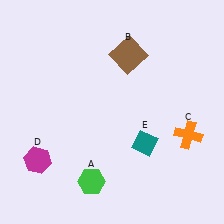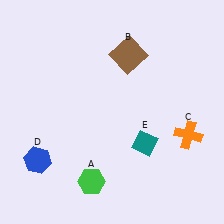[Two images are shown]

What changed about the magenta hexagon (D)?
In Image 1, D is magenta. In Image 2, it changed to blue.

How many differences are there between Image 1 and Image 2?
There is 1 difference between the two images.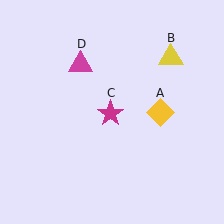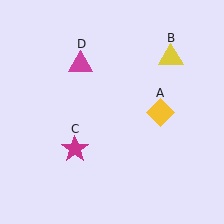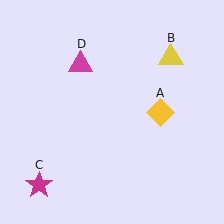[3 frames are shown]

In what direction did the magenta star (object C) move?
The magenta star (object C) moved down and to the left.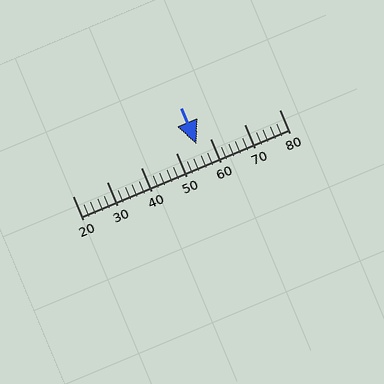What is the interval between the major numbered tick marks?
The major tick marks are spaced 10 units apart.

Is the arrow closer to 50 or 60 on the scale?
The arrow is closer to 60.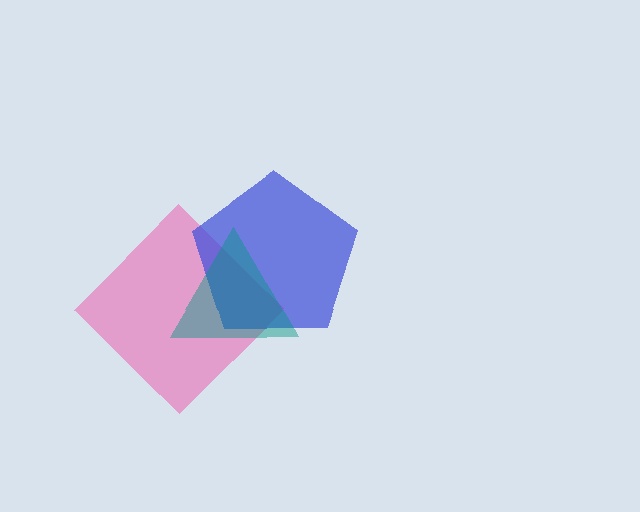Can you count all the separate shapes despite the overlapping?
Yes, there are 3 separate shapes.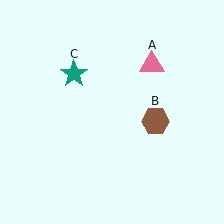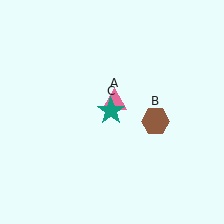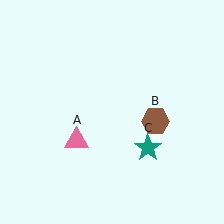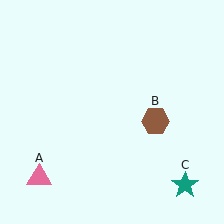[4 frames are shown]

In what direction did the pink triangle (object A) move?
The pink triangle (object A) moved down and to the left.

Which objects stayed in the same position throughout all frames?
Brown hexagon (object B) remained stationary.